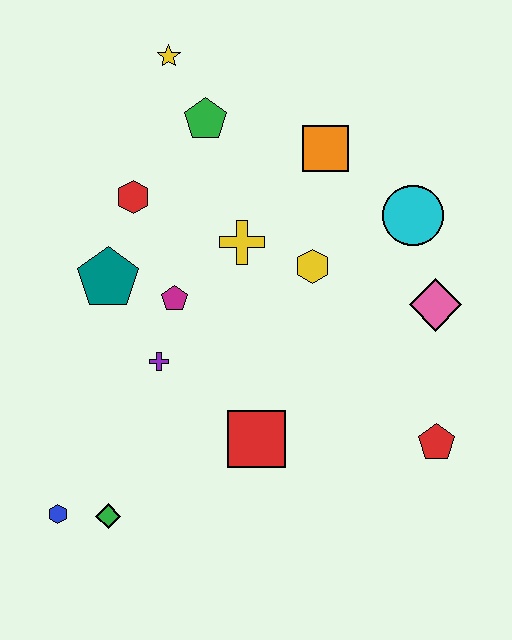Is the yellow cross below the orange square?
Yes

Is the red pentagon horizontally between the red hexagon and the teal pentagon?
No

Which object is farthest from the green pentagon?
The blue hexagon is farthest from the green pentagon.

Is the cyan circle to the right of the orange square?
Yes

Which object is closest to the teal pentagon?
The magenta pentagon is closest to the teal pentagon.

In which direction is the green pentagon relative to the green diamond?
The green pentagon is above the green diamond.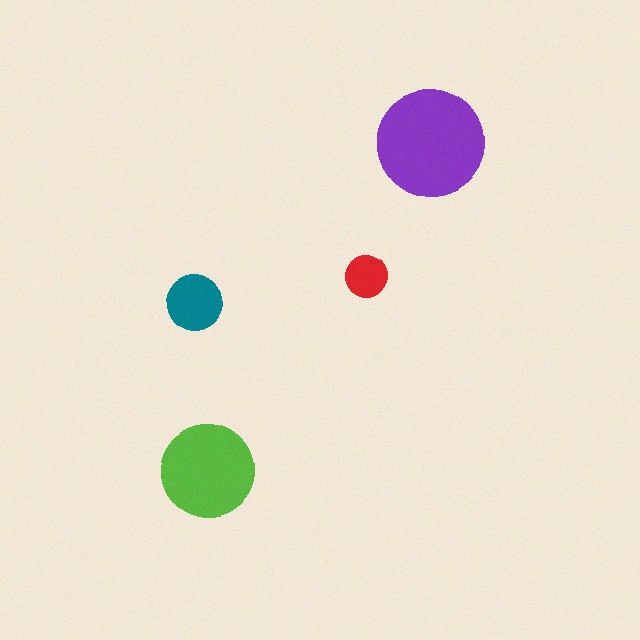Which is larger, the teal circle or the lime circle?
The lime one.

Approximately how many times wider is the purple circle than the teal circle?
About 2 times wider.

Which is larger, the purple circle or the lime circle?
The purple one.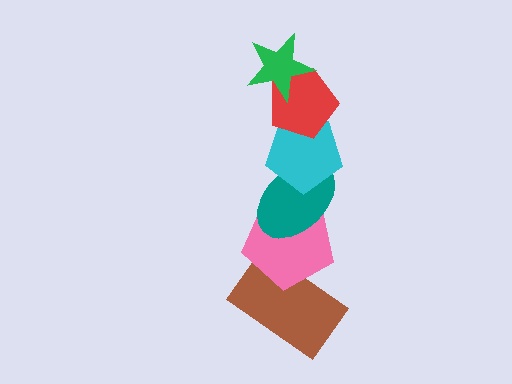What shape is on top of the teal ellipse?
The cyan pentagon is on top of the teal ellipse.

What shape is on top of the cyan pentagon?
The red pentagon is on top of the cyan pentagon.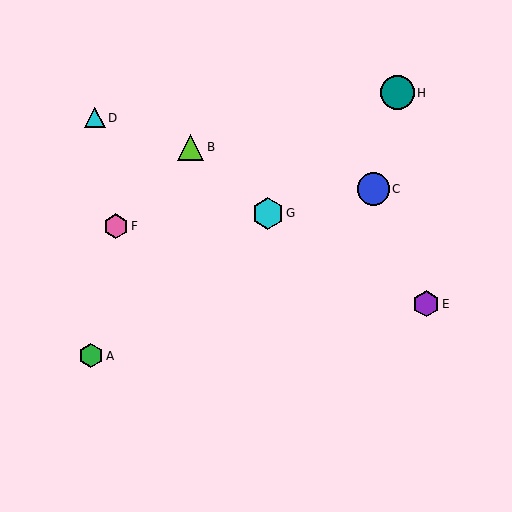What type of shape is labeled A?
Shape A is a green hexagon.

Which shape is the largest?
The teal circle (labeled H) is the largest.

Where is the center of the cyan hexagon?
The center of the cyan hexagon is at (268, 213).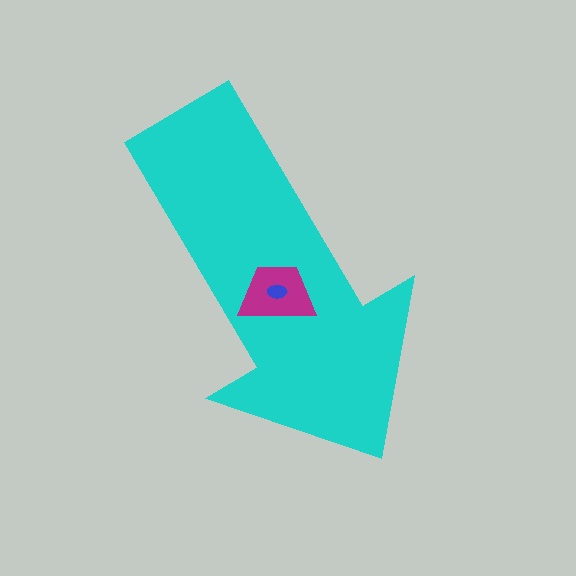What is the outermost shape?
The cyan arrow.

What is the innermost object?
The blue ellipse.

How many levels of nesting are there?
3.